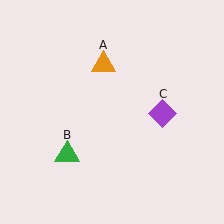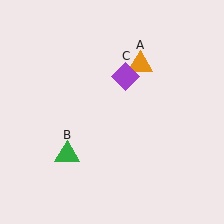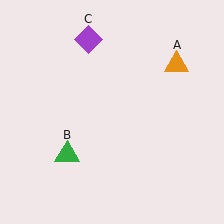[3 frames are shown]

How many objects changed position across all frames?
2 objects changed position: orange triangle (object A), purple diamond (object C).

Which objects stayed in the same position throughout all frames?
Green triangle (object B) remained stationary.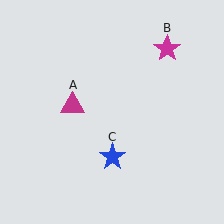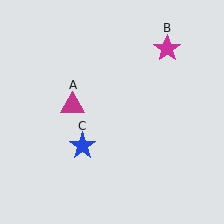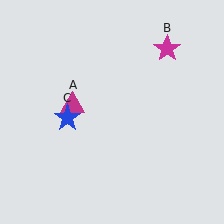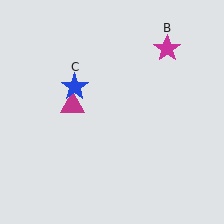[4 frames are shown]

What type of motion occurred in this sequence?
The blue star (object C) rotated clockwise around the center of the scene.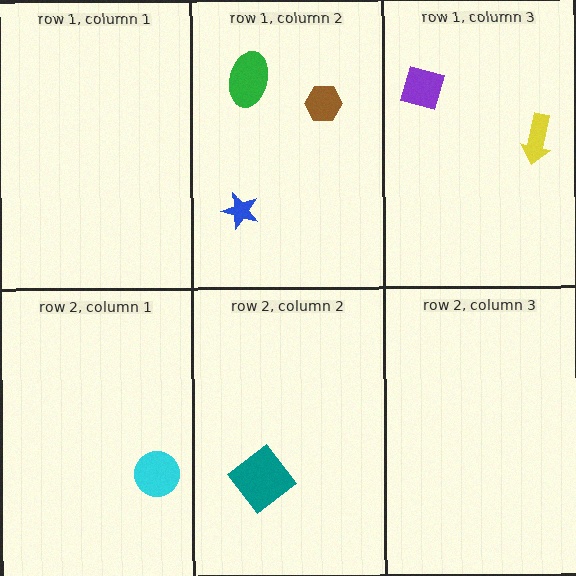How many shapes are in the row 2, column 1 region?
1.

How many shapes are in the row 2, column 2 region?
1.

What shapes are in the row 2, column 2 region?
The teal diamond.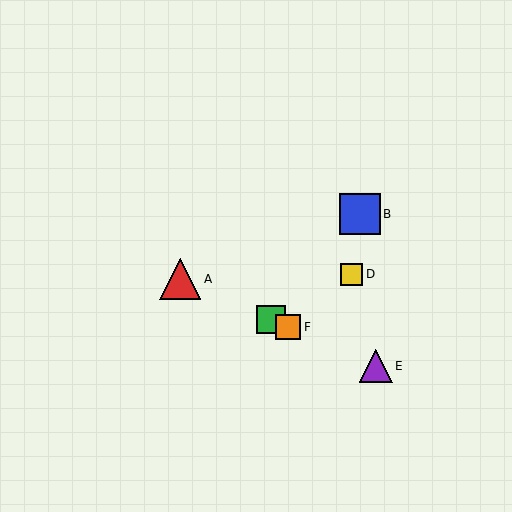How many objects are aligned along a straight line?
4 objects (A, C, E, F) are aligned along a straight line.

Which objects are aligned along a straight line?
Objects A, C, E, F are aligned along a straight line.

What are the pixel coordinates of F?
Object F is at (288, 327).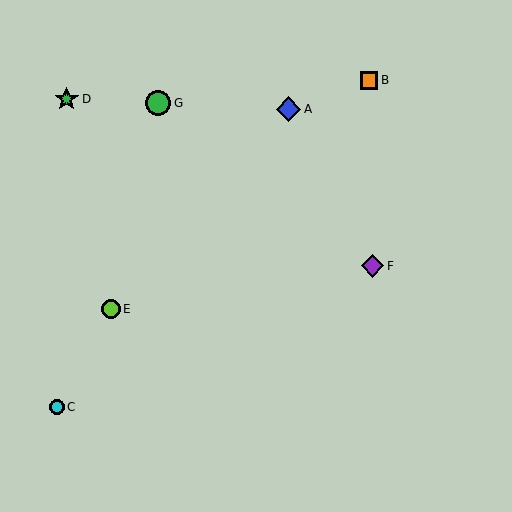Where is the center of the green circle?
The center of the green circle is at (158, 103).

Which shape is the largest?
The green circle (labeled G) is the largest.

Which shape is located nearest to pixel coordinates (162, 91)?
The green circle (labeled G) at (158, 103) is nearest to that location.